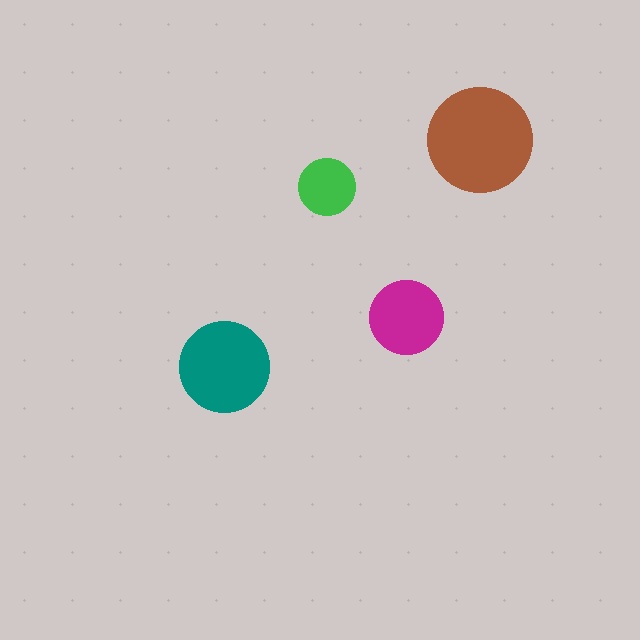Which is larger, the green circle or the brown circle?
The brown one.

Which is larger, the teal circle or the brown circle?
The brown one.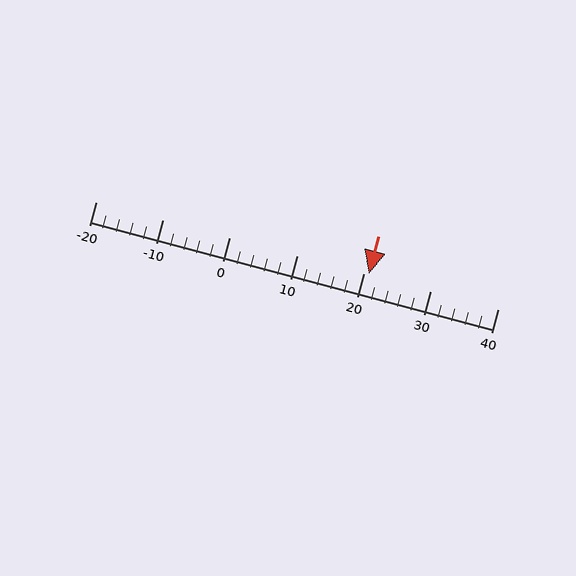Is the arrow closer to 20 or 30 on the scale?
The arrow is closer to 20.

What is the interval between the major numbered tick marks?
The major tick marks are spaced 10 units apart.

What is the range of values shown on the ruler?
The ruler shows values from -20 to 40.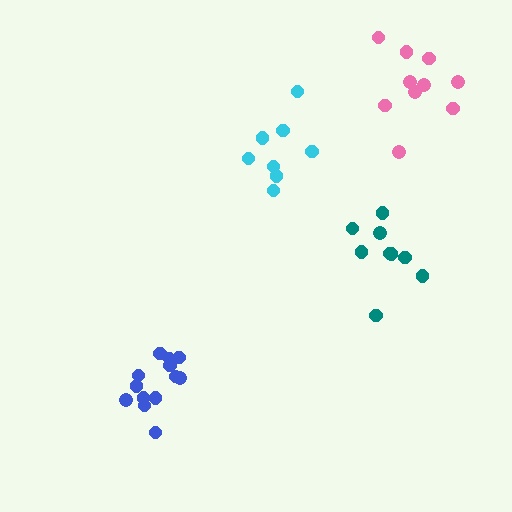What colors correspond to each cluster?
The clusters are colored: cyan, blue, pink, teal.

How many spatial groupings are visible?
There are 4 spatial groupings.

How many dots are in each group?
Group 1: 8 dots, Group 2: 13 dots, Group 3: 10 dots, Group 4: 9 dots (40 total).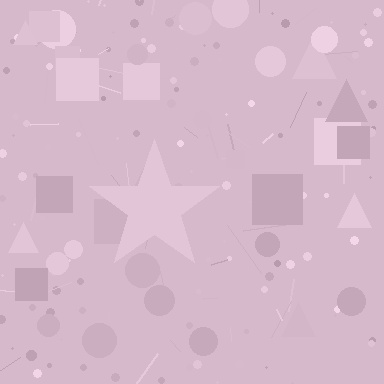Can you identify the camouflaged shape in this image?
The camouflaged shape is a star.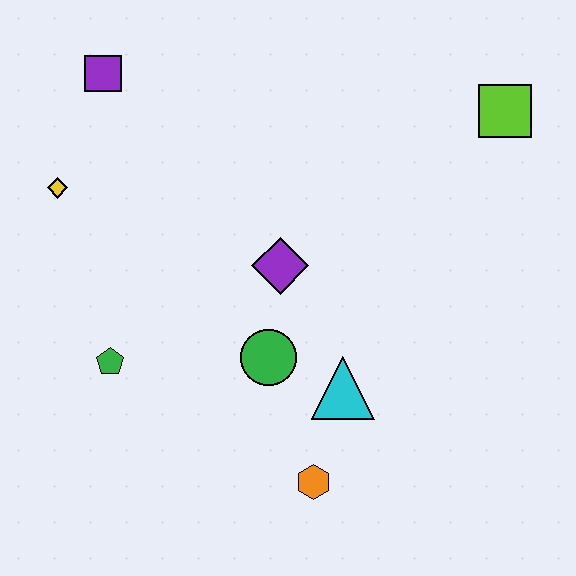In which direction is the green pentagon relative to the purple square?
The green pentagon is below the purple square.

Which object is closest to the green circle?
The cyan triangle is closest to the green circle.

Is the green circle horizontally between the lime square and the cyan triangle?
No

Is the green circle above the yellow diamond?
No